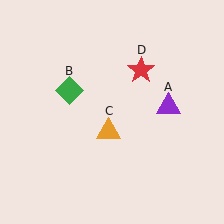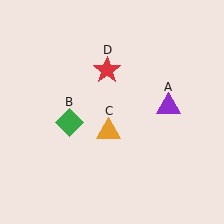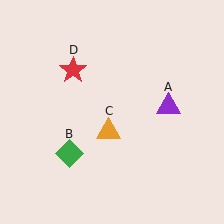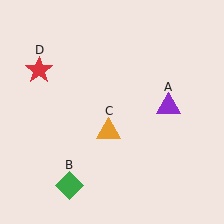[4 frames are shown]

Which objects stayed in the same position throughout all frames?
Purple triangle (object A) and orange triangle (object C) remained stationary.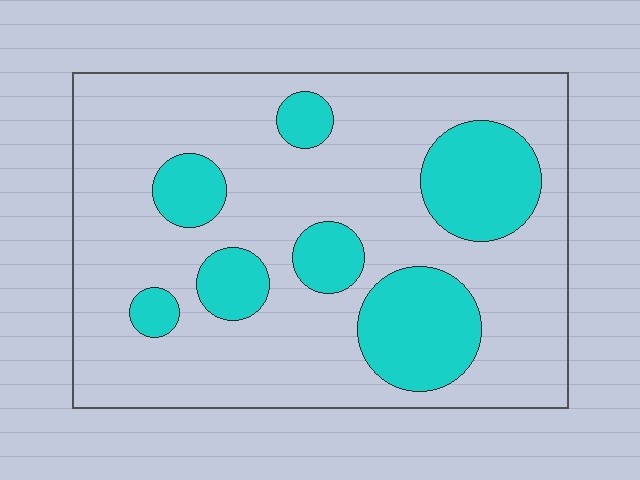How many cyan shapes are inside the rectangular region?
7.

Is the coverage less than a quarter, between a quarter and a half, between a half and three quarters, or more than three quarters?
Less than a quarter.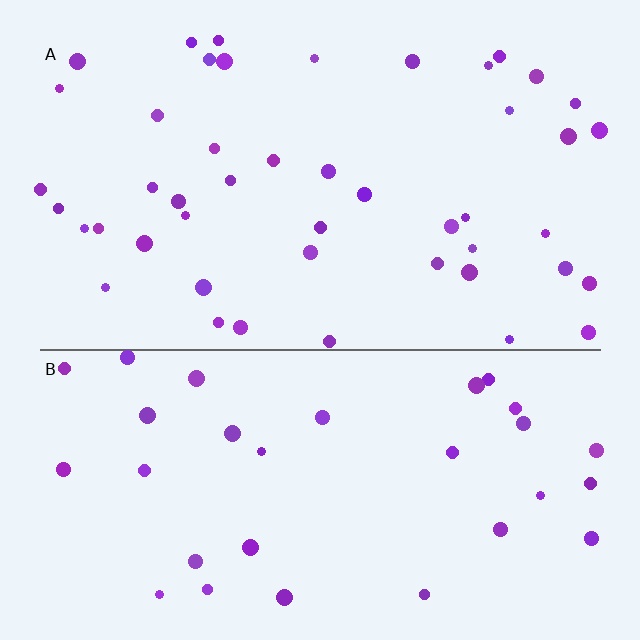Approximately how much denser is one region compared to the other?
Approximately 1.5× — region A over region B.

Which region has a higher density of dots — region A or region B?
A (the top).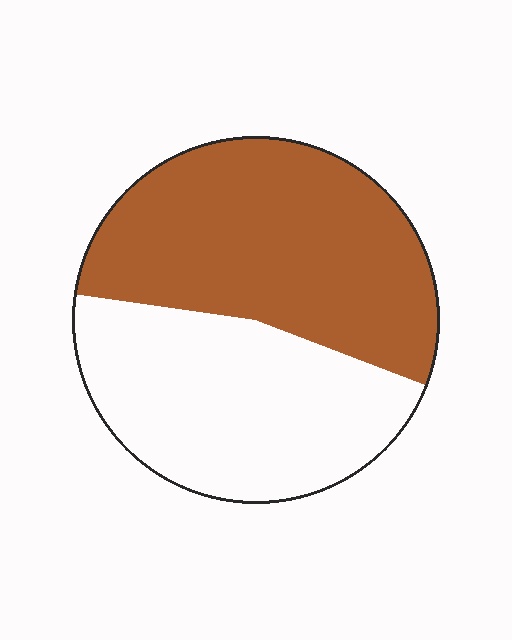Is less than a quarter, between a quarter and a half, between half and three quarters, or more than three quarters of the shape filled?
Between half and three quarters.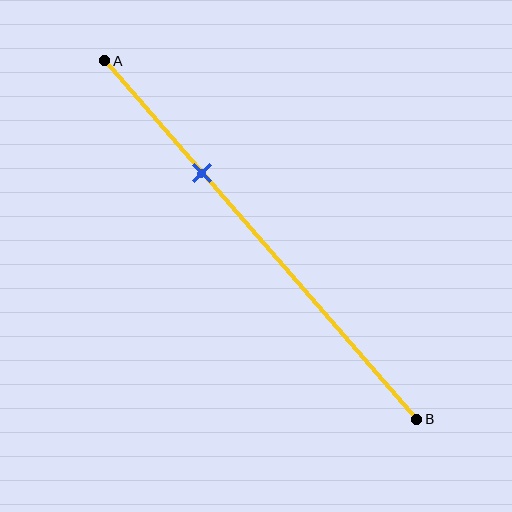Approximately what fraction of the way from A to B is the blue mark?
The blue mark is approximately 30% of the way from A to B.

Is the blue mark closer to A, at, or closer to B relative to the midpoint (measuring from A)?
The blue mark is closer to point A than the midpoint of segment AB.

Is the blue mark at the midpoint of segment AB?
No, the mark is at about 30% from A, not at the 50% midpoint.